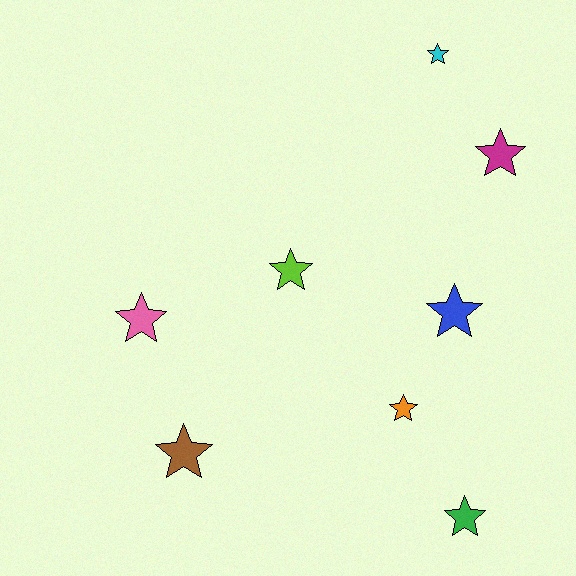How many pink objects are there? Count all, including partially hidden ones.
There is 1 pink object.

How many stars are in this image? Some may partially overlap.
There are 8 stars.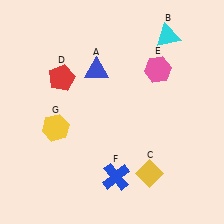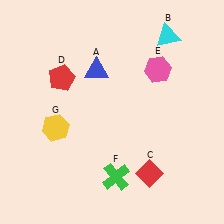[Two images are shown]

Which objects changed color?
C changed from yellow to red. F changed from blue to green.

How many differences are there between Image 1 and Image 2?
There are 2 differences between the two images.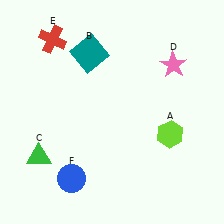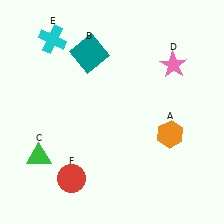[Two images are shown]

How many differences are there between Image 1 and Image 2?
There are 3 differences between the two images.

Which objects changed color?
A changed from lime to orange. E changed from red to cyan. F changed from blue to red.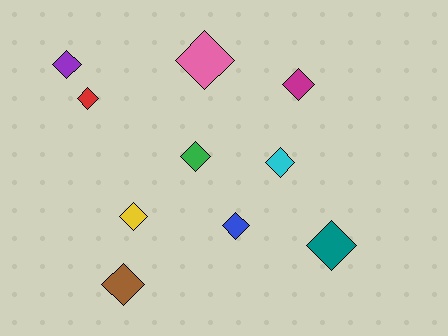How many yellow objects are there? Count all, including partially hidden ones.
There is 1 yellow object.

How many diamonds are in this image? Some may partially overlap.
There are 10 diamonds.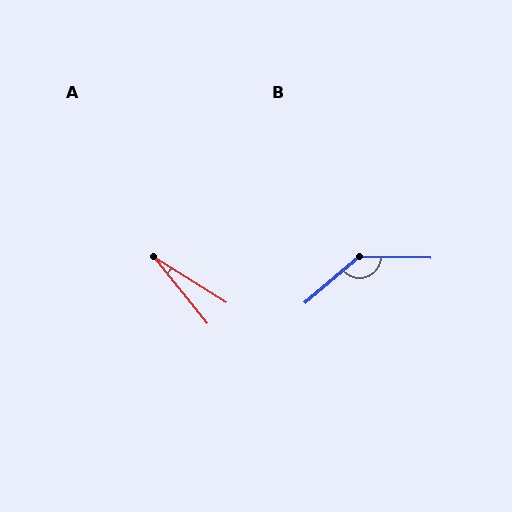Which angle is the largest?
B, at approximately 138 degrees.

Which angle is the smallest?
A, at approximately 19 degrees.